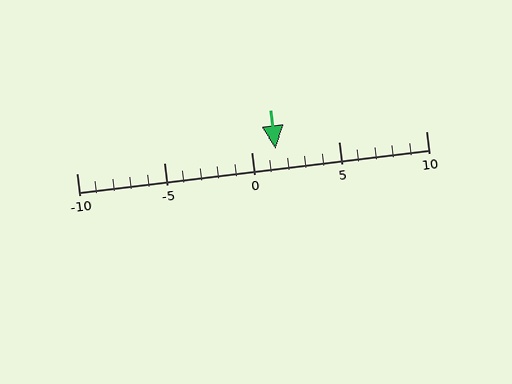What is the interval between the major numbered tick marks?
The major tick marks are spaced 5 units apart.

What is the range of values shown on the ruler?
The ruler shows values from -10 to 10.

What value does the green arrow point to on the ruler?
The green arrow points to approximately 1.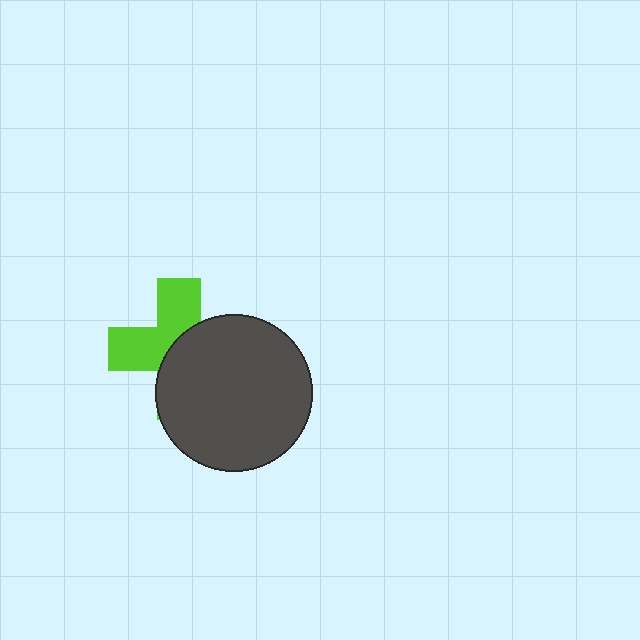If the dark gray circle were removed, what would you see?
You would see the complete lime cross.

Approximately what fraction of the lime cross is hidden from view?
Roughly 53% of the lime cross is hidden behind the dark gray circle.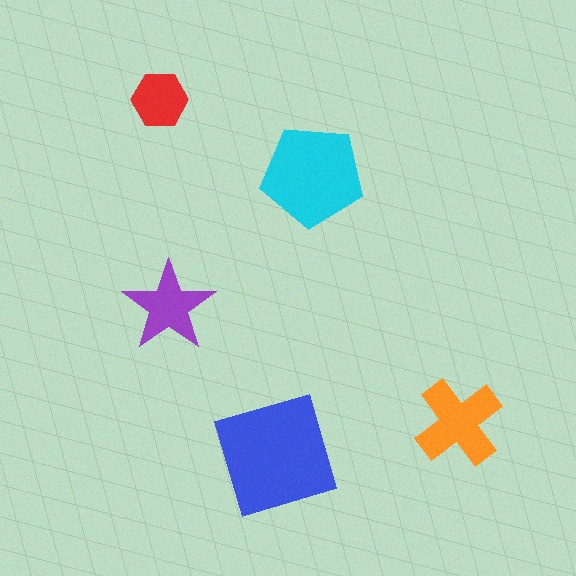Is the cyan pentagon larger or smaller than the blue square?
Smaller.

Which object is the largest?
The blue square.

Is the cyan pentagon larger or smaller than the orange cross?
Larger.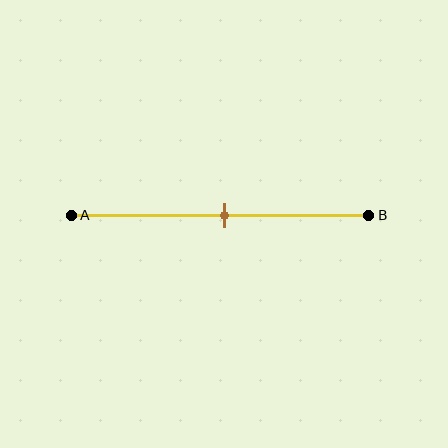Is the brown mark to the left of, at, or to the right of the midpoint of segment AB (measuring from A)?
The brown mark is approximately at the midpoint of segment AB.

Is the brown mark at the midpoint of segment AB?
Yes, the mark is approximately at the midpoint.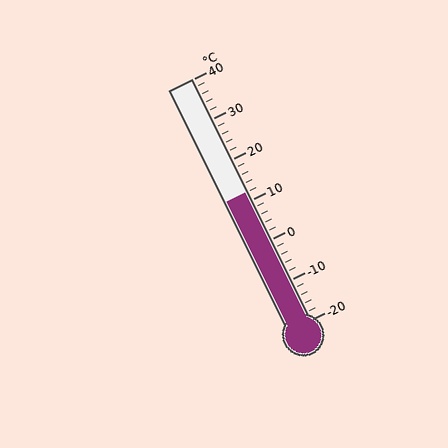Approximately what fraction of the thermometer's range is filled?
The thermometer is filled to approximately 55% of its range.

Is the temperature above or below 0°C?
The temperature is above 0°C.